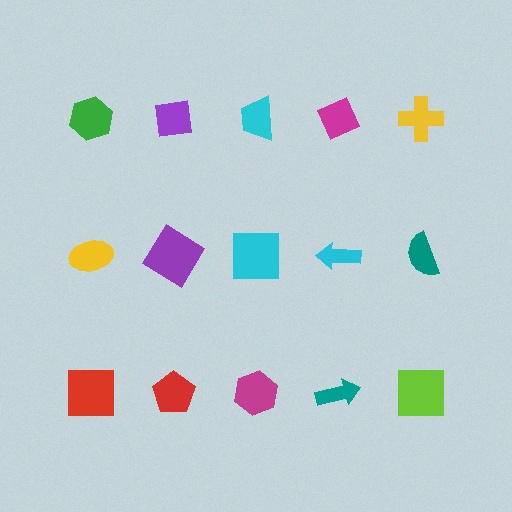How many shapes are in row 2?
5 shapes.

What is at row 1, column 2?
A purple square.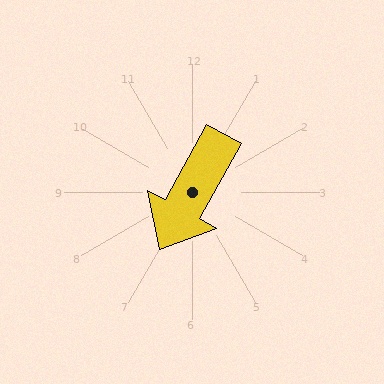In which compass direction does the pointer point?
Southwest.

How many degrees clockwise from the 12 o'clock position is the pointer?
Approximately 209 degrees.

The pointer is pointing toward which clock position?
Roughly 7 o'clock.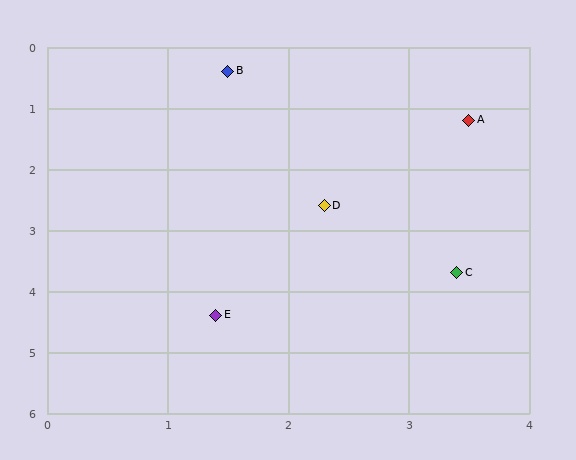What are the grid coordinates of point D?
Point D is at approximately (2.3, 2.6).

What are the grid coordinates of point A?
Point A is at approximately (3.5, 1.2).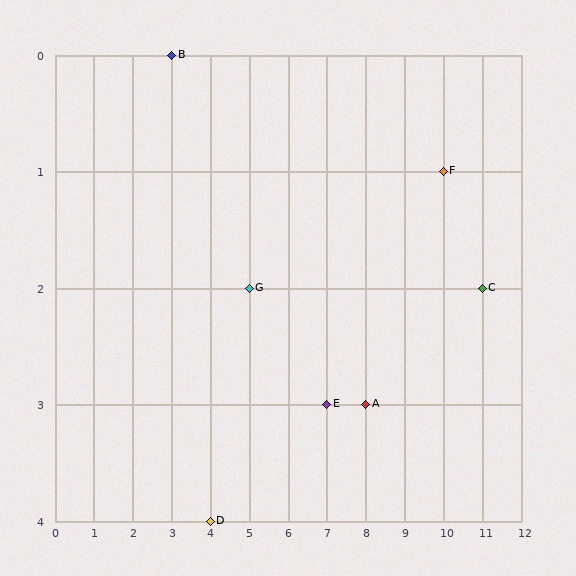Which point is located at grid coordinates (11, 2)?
Point C is at (11, 2).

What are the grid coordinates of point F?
Point F is at grid coordinates (10, 1).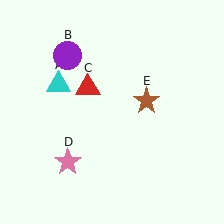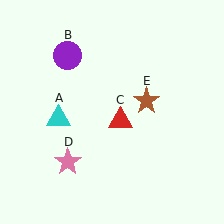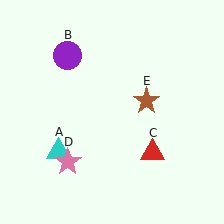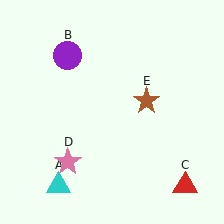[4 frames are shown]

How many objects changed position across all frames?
2 objects changed position: cyan triangle (object A), red triangle (object C).